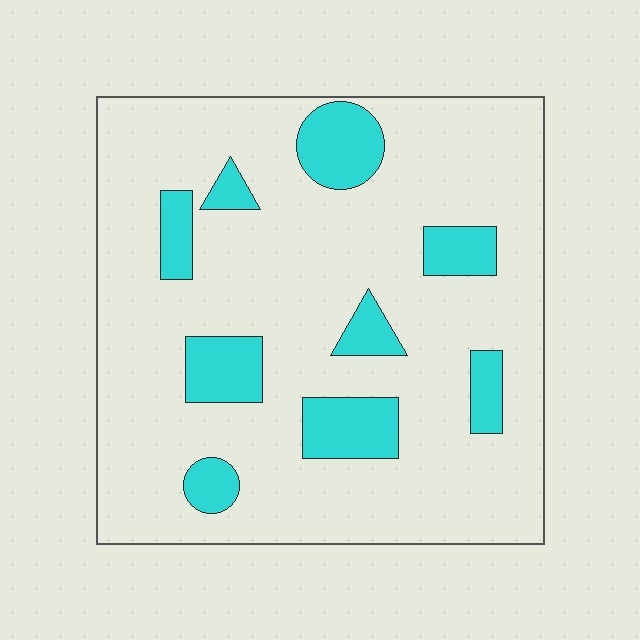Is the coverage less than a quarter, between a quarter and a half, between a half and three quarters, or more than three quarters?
Less than a quarter.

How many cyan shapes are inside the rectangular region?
9.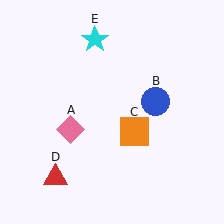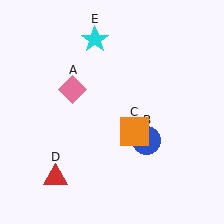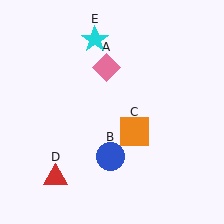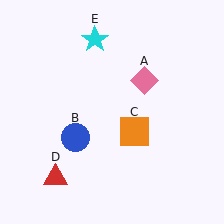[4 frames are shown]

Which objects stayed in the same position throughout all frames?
Orange square (object C) and red triangle (object D) and cyan star (object E) remained stationary.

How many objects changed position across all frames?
2 objects changed position: pink diamond (object A), blue circle (object B).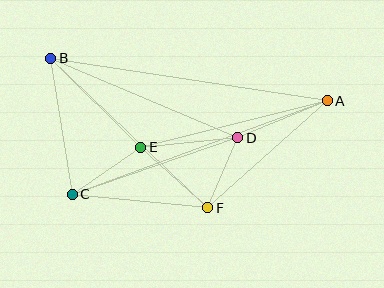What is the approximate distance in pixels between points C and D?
The distance between C and D is approximately 175 pixels.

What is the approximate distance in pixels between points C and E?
The distance between C and E is approximately 83 pixels.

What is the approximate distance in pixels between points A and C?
The distance between A and C is approximately 271 pixels.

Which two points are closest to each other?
Points D and F are closest to each other.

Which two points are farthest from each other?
Points A and B are farthest from each other.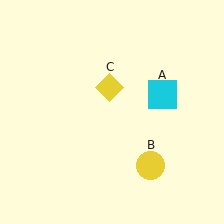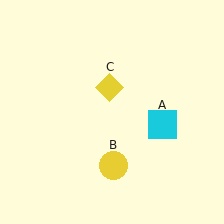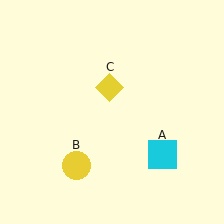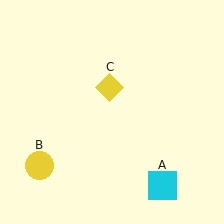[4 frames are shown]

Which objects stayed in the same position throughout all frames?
Yellow diamond (object C) remained stationary.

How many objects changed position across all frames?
2 objects changed position: cyan square (object A), yellow circle (object B).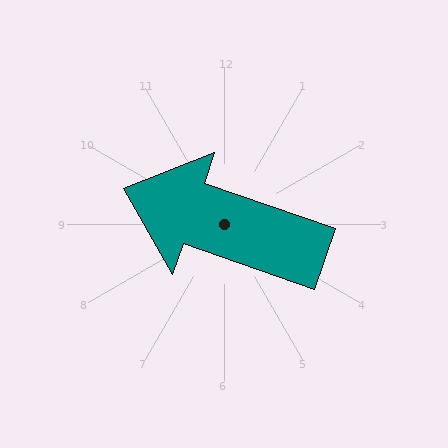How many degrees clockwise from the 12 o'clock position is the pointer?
Approximately 289 degrees.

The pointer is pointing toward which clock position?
Roughly 10 o'clock.